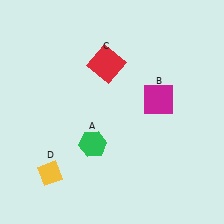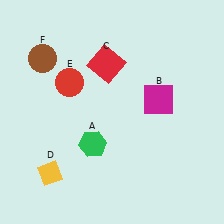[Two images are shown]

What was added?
A red circle (E), a brown circle (F) were added in Image 2.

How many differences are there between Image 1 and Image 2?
There are 2 differences between the two images.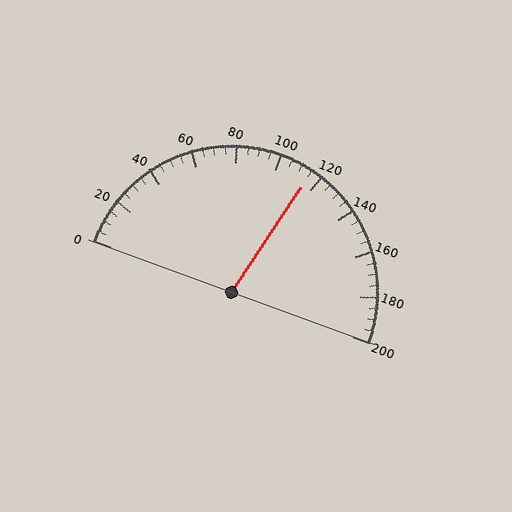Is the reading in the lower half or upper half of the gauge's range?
The reading is in the upper half of the range (0 to 200).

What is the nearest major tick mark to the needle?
The nearest major tick mark is 120.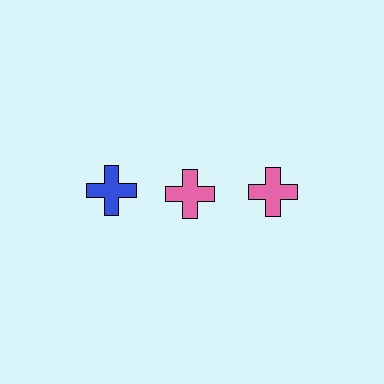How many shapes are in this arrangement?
There are 3 shapes arranged in a grid pattern.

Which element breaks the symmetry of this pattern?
The blue cross in the top row, leftmost column breaks the symmetry. All other shapes are pink crosses.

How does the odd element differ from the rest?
It has a different color: blue instead of pink.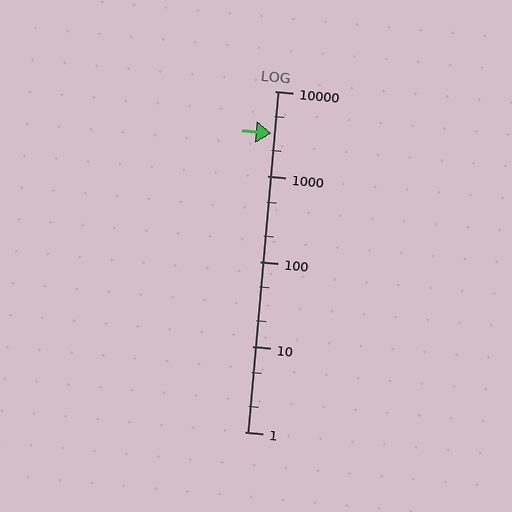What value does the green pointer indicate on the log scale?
The pointer indicates approximately 3200.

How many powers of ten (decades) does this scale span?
The scale spans 4 decades, from 1 to 10000.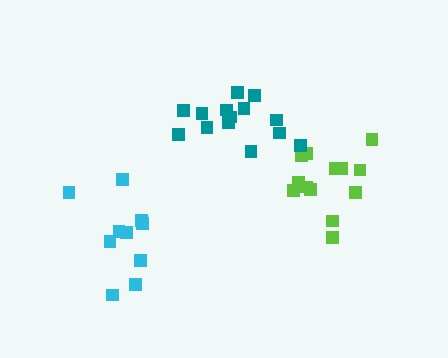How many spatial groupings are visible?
There are 3 spatial groupings.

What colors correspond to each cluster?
The clusters are colored: lime, teal, cyan.